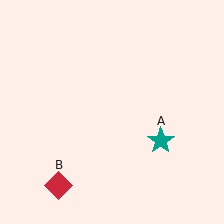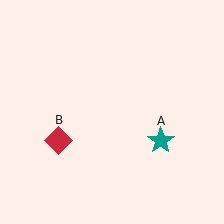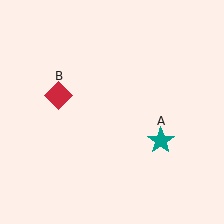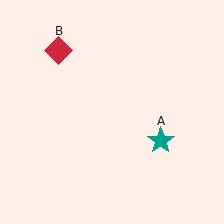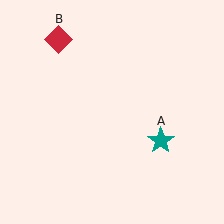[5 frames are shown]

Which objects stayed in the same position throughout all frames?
Teal star (object A) remained stationary.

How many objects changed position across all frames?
1 object changed position: red diamond (object B).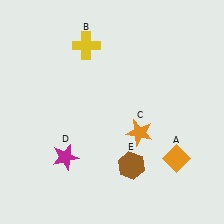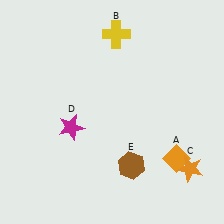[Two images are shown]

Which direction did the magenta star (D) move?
The magenta star (D) moved up.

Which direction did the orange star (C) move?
The orange star (C) moved right.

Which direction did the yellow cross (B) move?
The yellow cross (B) moved right.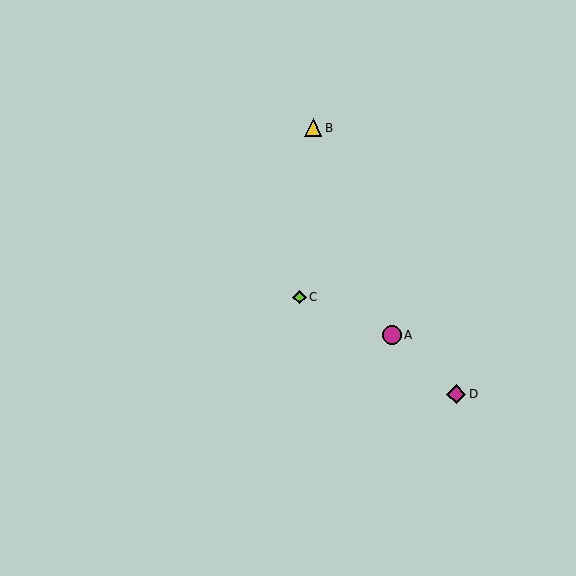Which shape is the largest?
The magenta diamond (labeled D) is the largest.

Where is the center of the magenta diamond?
The center of the magenta diamond is at (456, 394).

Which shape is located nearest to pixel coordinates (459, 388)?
The magenta diamond (labeled D) at (456, 394) is nearest to that location.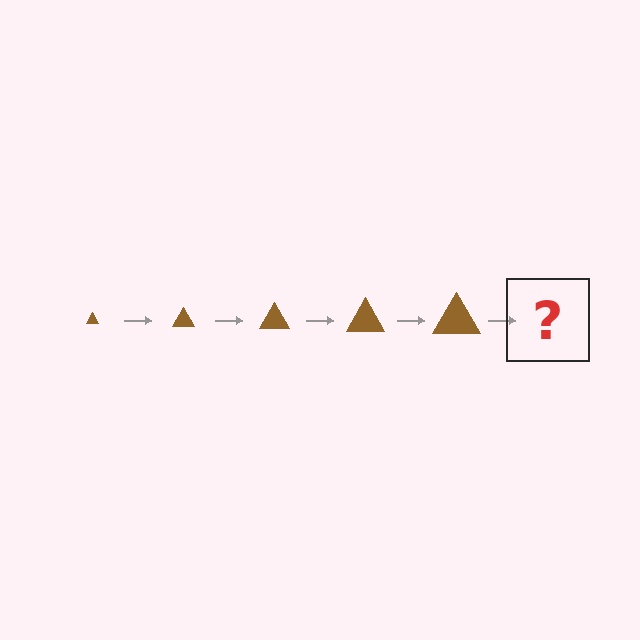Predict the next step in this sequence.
The next step is a brown triangle, larger than the previous one.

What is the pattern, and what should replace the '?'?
The pattern is that the triangle gets progressively larger each step. The '?' should be a brown triangle, larger than the previous one.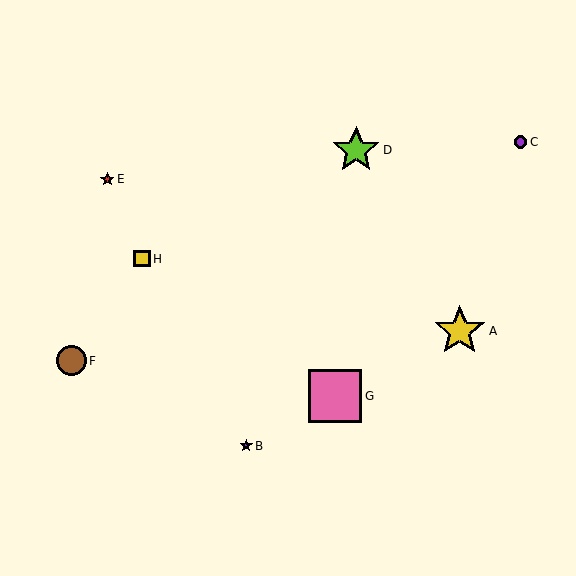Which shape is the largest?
The pink square (labeled G) is the largest.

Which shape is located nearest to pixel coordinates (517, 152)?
The purple circle (labeled C) at (520, 142) is nearest to that location.